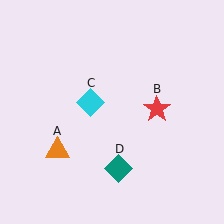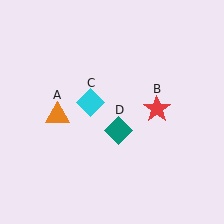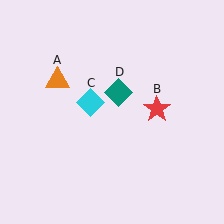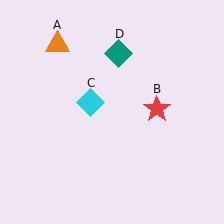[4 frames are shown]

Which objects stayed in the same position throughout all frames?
Red star (object B) and cyan diamond (object C) remained stationary.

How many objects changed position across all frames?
2 objects changed position: orange triangle (object A), teal diamond (object D).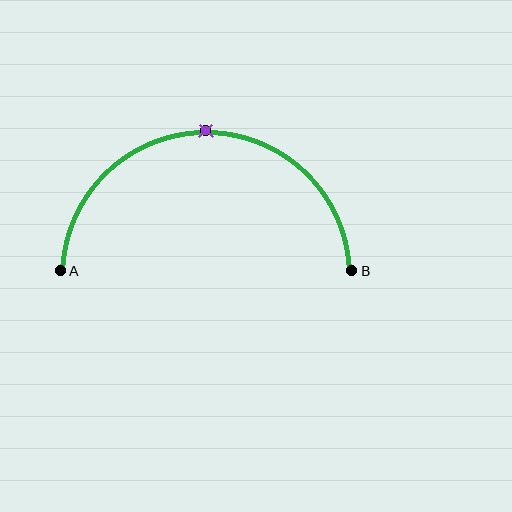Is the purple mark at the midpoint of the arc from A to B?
Yes. The purple mark lies on the arc at equal arc-length from both A and B — it is the arc midpoint.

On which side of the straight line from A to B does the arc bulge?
The arc bulges above the straight line connecting A and B.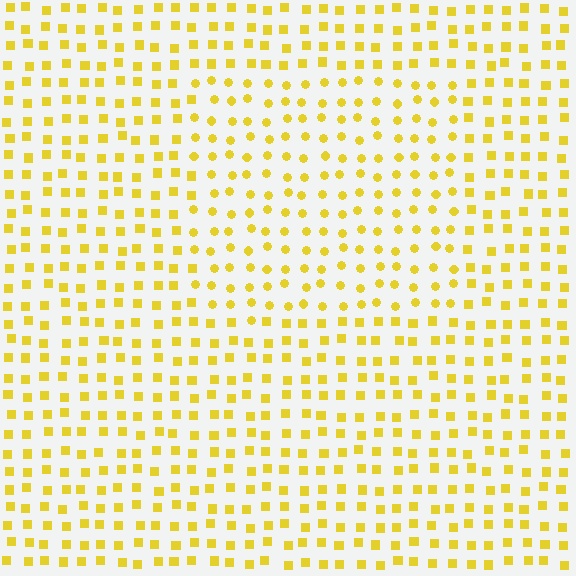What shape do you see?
I see a rectangle.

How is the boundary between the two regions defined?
The boundary is defined by a change in element shape: circles inside vs. squares outside. All elements share the same color and spacing.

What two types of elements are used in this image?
The image uses circles inside the rectangle region and squares outside it.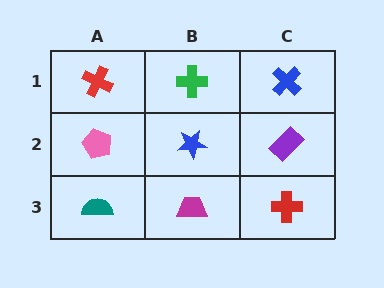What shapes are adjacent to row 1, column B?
A blue star (row 2, column B), a red cross (row 1, column A), a blue cross (row 1, column C).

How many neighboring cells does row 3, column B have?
3.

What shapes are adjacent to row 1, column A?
A pink pentagon (row 2, column A), a green cross (row 1, column B).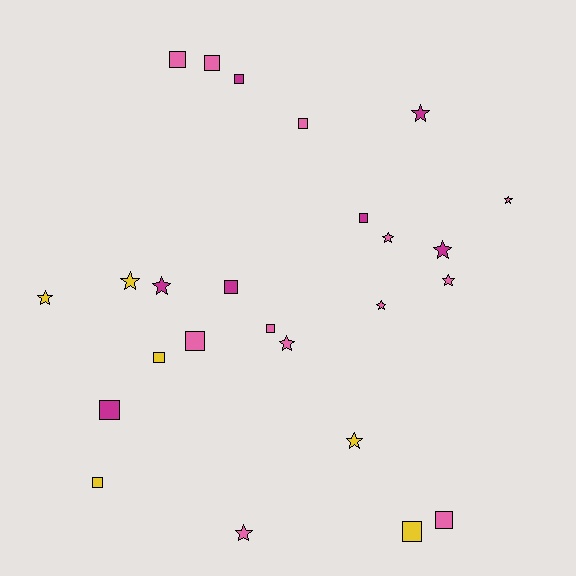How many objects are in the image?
There are 25 objects.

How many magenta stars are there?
There are 3 magenta stars.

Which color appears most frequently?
Pink, with 12 objects.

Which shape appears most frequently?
Square, with 13 objects.